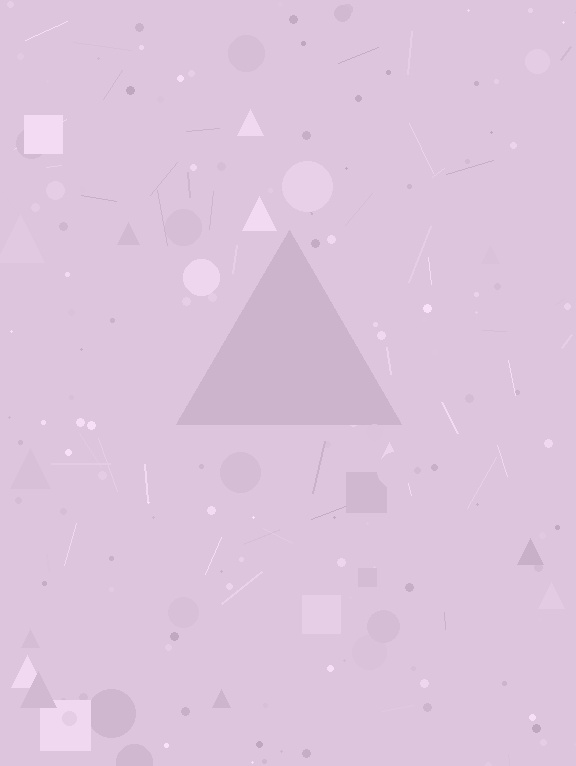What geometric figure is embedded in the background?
A triangle is embedded in the background.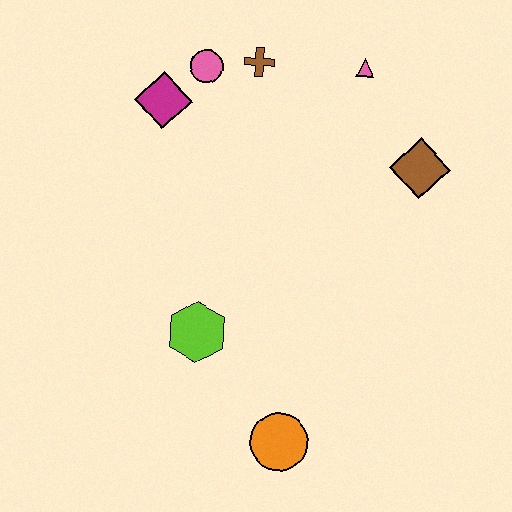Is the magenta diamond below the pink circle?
Yes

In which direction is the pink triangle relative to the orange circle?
The pink triangle is above the orange circle.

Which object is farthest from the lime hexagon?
The pink triangle is farthest from the lime hexagon.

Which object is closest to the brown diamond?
The pink triangle is closest to the brown diamond.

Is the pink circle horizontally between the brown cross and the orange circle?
No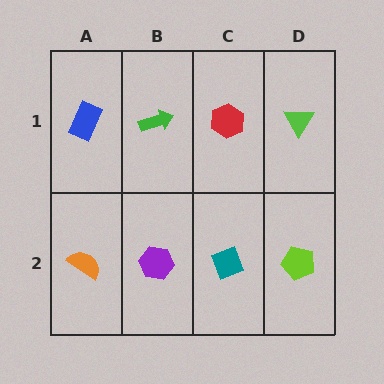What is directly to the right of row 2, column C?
A lime pentagon.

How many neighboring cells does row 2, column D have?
2.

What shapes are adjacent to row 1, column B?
A purple hexagon (row 2, column B), a blue rectangle (row 1, column A), a red hexagon (row 1, column C).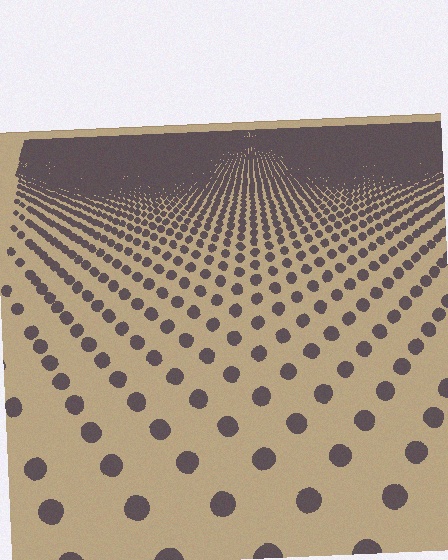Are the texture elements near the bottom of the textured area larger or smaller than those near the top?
Larger. Near the bottom, elements are closer to the viewer and appear at a bigger on-screen size.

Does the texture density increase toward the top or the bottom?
Density increases toward the top.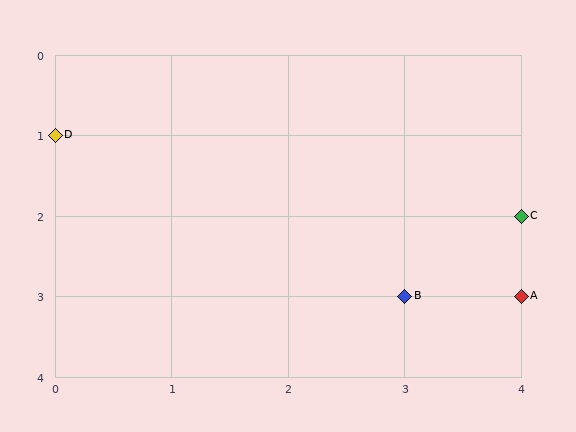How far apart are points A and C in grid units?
Points A and C are 1 row apart.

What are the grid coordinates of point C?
Point C is at grid coordinates (4, 2).